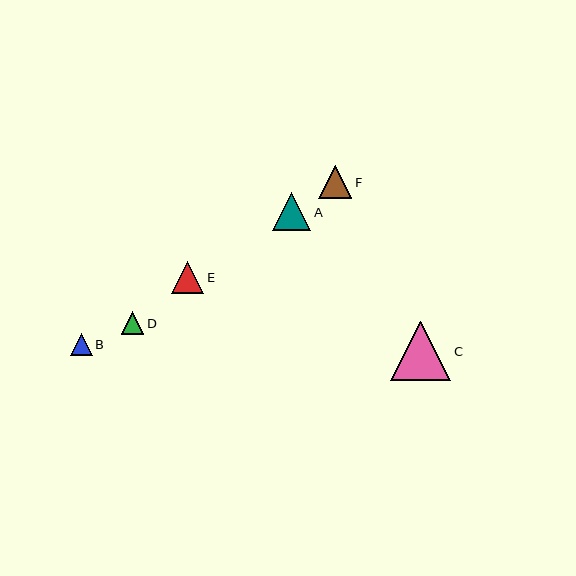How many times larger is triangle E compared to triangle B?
Triangle E is approximately 1.5 times the size of triangle B.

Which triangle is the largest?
Triangle C is the largest with a size of approximately 60 pixels.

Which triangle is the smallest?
Triangle B is the smallest with a size of approximately 22 pixels.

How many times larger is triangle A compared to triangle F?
Triangle A is approximately 1.1 times the size of triangle F.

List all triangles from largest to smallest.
From largest to smallest: C, A, F, E, D, B.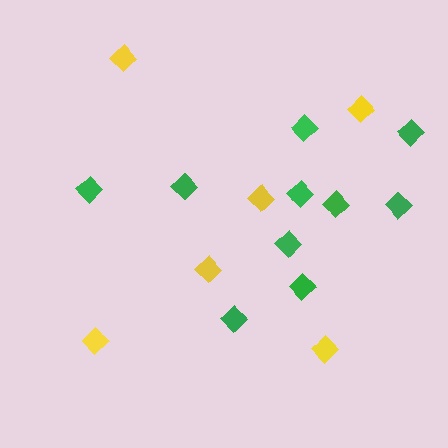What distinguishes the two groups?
There are 2 groups: one group of yellow diamonds (6) and one group of green diamonds (10).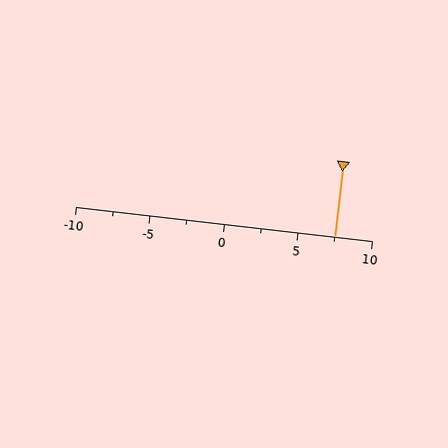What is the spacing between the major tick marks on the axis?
The major ticks are spaced 5 apart.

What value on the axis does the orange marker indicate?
The marker indicates approximately 7.5.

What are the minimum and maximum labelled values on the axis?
The axis runs from -10 to 10.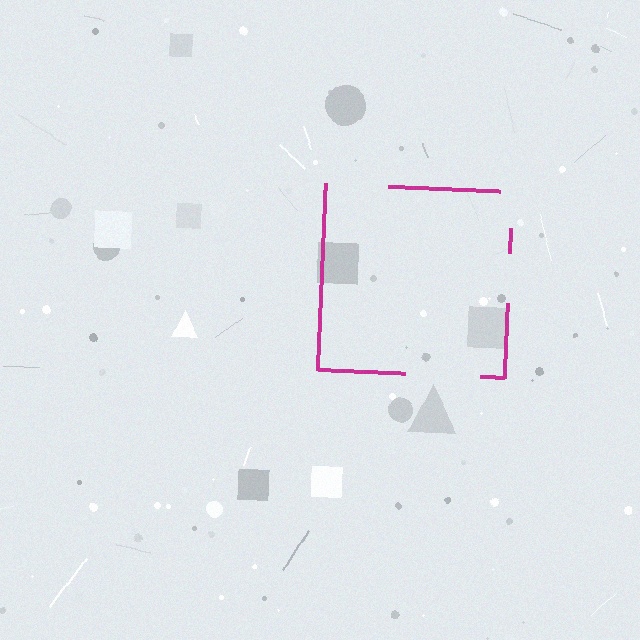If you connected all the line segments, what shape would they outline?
They would outline a square.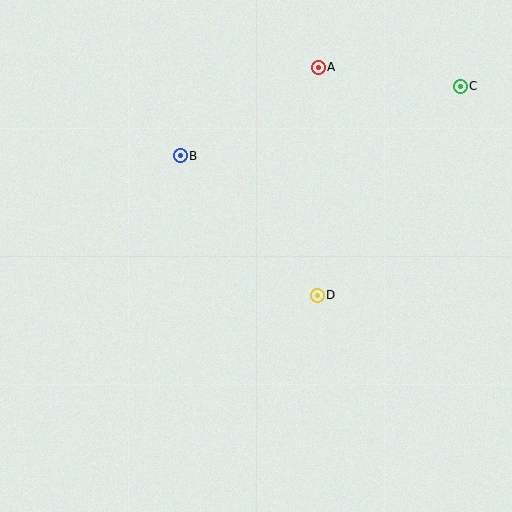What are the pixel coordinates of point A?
Point A is at (318, 67).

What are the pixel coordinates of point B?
Point B is at (180, 156).